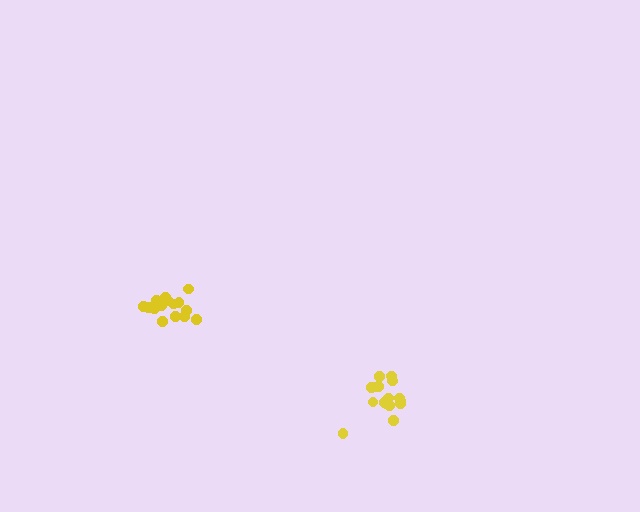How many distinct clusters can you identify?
There are 2 distinct clusters.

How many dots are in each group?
Group 1: 16 dots, Group 2: 17 dots (33 total).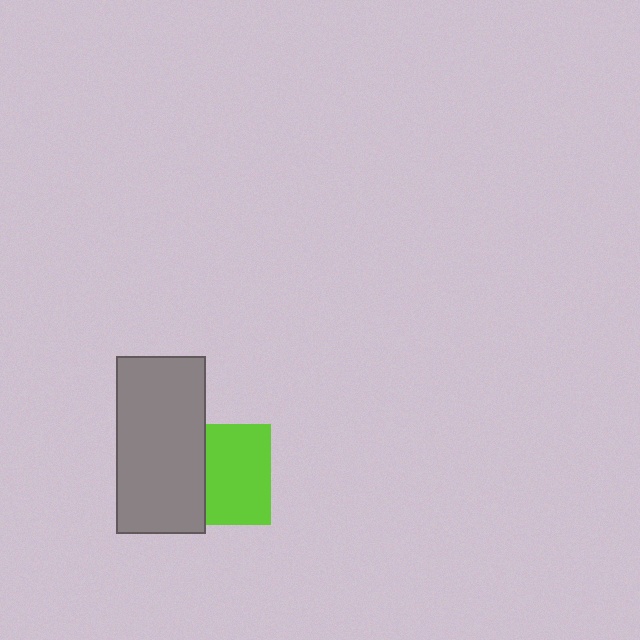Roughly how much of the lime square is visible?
About half of it is visible (roughly 65%).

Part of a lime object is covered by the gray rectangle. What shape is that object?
It is a square.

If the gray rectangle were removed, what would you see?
You would see the complete lime square.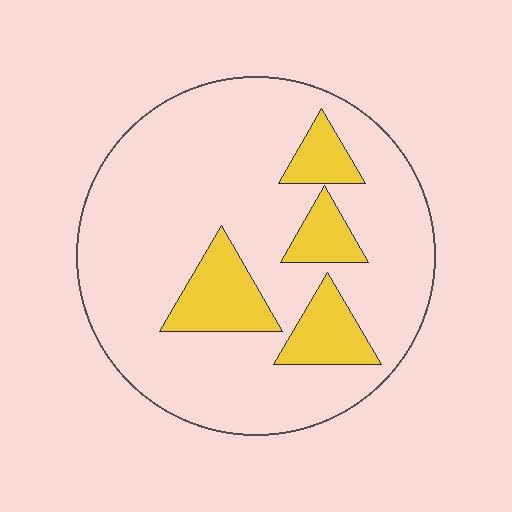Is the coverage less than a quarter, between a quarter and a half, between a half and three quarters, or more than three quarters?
Less than a quarter.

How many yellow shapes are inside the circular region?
4.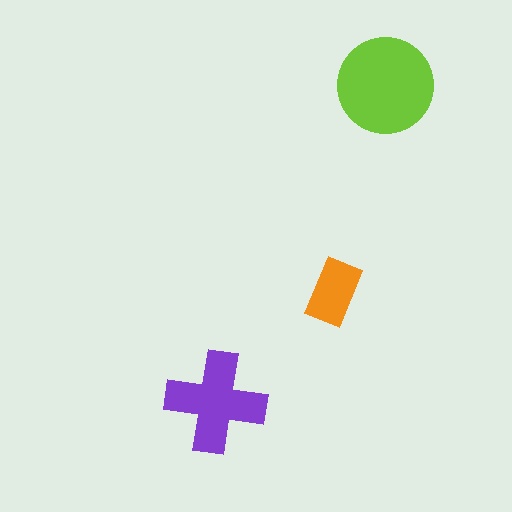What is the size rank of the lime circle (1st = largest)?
1st.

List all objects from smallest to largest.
The orange rectangle, the purple cross, the lime circle.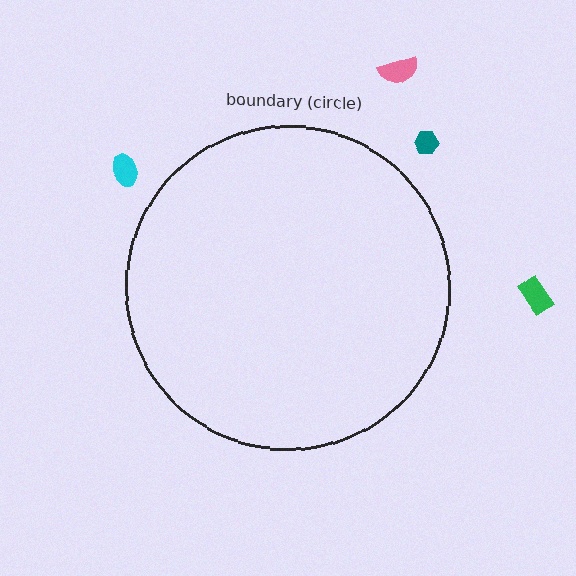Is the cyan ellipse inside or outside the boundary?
Outside.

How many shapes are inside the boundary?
0 inside, 4 outside.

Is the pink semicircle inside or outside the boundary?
Outside.